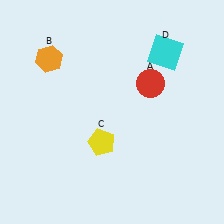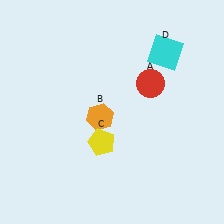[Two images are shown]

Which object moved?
The orange hexagon (B) moved down.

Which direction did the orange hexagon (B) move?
The orange hexagon (B) moved down.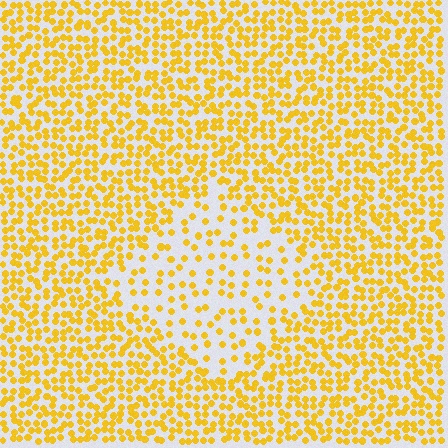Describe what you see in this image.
The image contains small yellow elements arranged at two different densities. A diamond-shaped region is visible where the elements are less densely packed than the surrounding area.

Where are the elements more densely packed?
The elements are more densely packed outside the diamond boundary.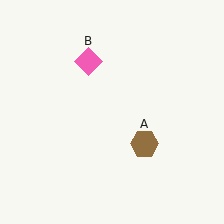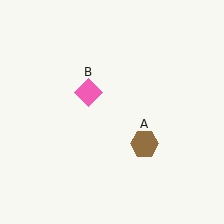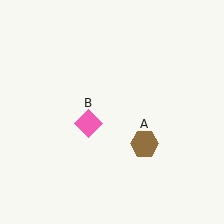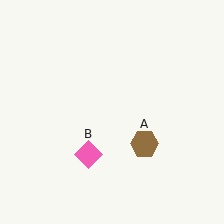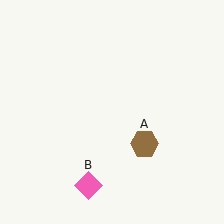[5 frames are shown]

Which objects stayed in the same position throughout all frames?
Brown hexagon (object A) remained stationary.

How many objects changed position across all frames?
1 object changed position: pink diamond (object B).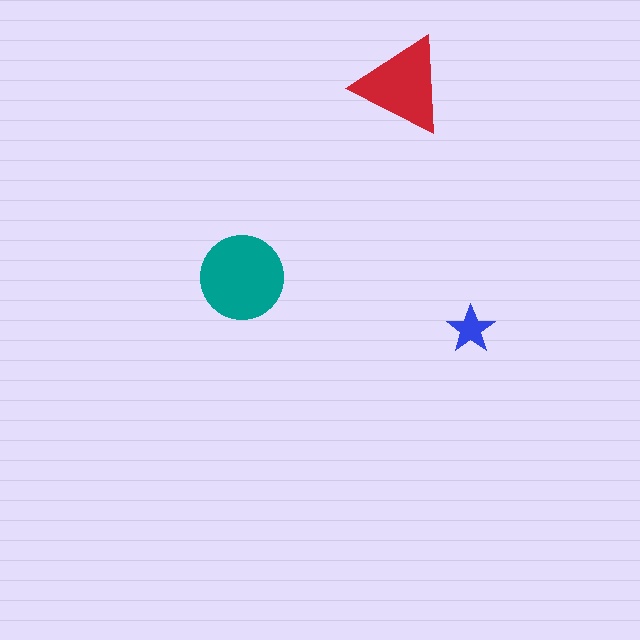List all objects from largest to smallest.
The teal circle, the red triangle, the blue star.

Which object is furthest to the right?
The blue star is rightmost.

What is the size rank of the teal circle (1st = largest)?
1st.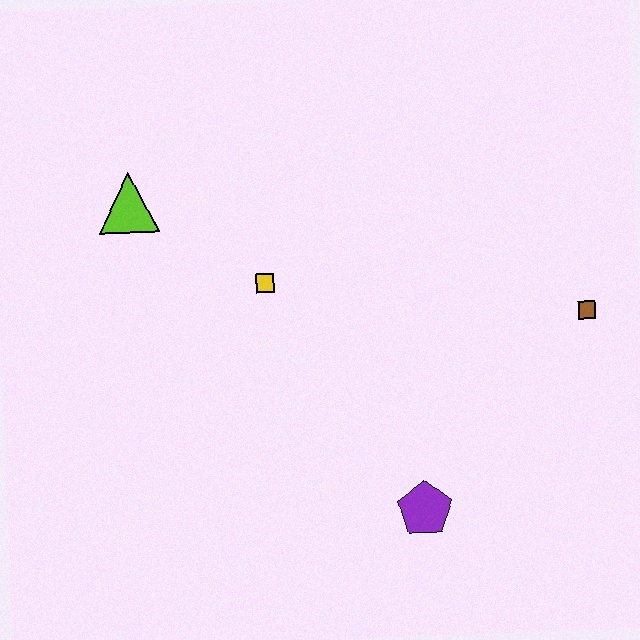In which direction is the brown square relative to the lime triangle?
The brown square is to the right of the lime triangle.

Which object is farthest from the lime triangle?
The brown square is farthest from the lime triangle.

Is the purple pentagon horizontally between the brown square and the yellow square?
Yes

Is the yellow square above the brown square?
Yes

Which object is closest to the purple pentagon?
The brown square is closest to the purple pentagon.